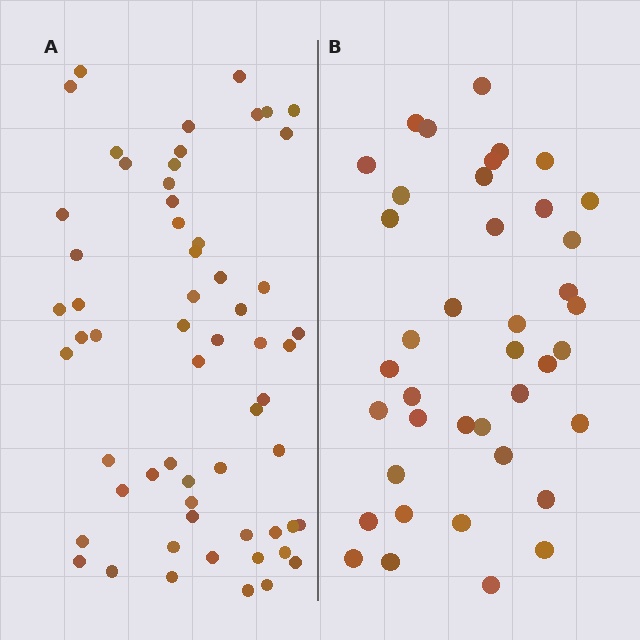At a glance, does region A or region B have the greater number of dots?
Region A (the left region) has more dots.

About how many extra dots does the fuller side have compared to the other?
Region A has approximately 20 more dots than region B.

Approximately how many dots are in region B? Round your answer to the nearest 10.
About 40 dots.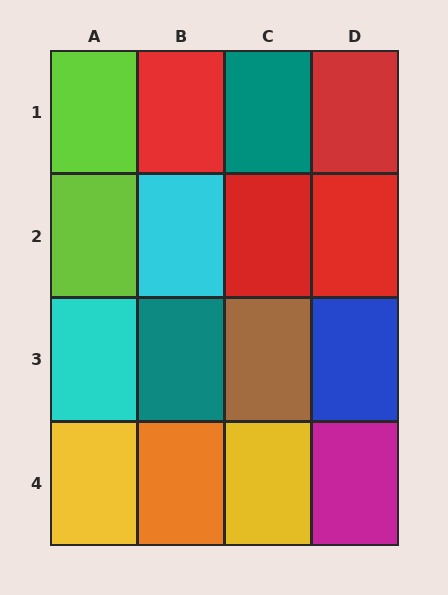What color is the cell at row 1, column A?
Lime.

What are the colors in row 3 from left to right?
Cyan, teal, brown, blue.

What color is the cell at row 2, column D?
Red.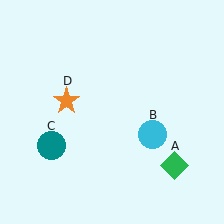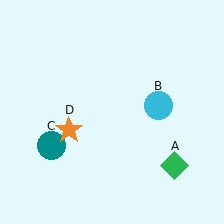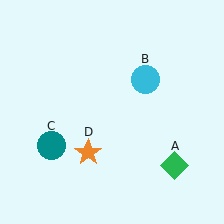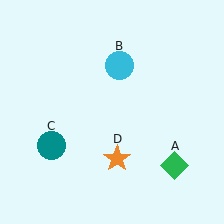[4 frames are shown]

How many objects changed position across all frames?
2 objects changed position: cyan circle (object B), orange star (object D).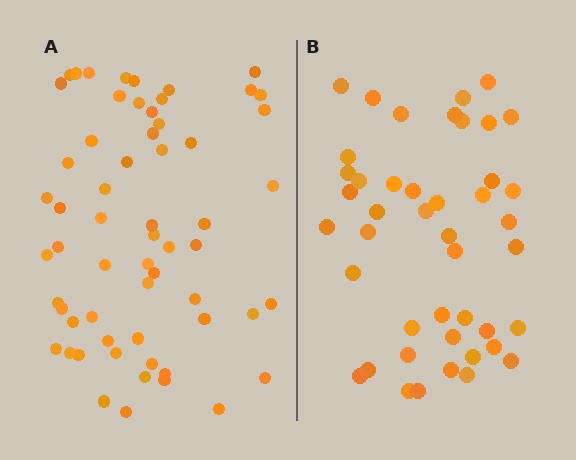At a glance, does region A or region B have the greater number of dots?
Region A (the left region) has more dots.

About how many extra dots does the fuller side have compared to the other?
Region A has approximately 15 more dots than region B.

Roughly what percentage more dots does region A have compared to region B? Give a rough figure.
About 35% more.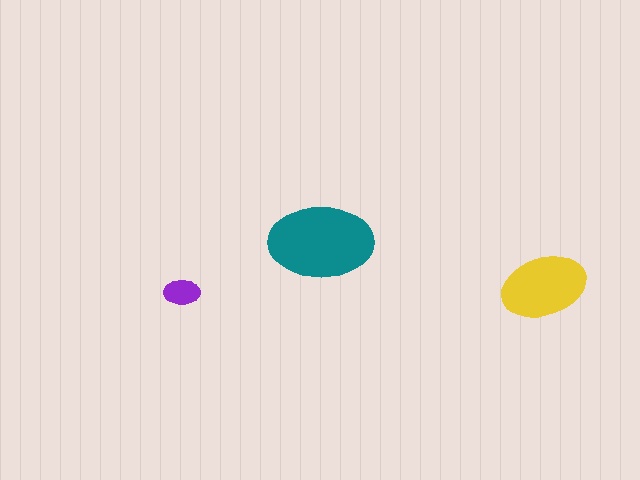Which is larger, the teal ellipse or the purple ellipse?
The teal one.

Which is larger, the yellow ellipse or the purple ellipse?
The yellow one.